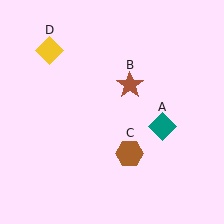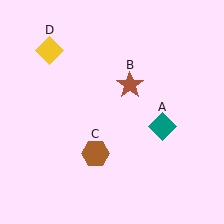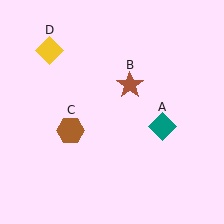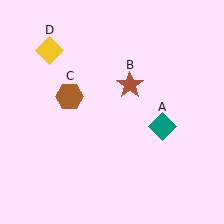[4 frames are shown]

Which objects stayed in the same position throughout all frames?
Teal diamond (object A) and brown star (object B) and yellow diamond (object D) remained stationary.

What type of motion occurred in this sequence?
The brown hexagon (object C) rotated clockwise around the center of the scene.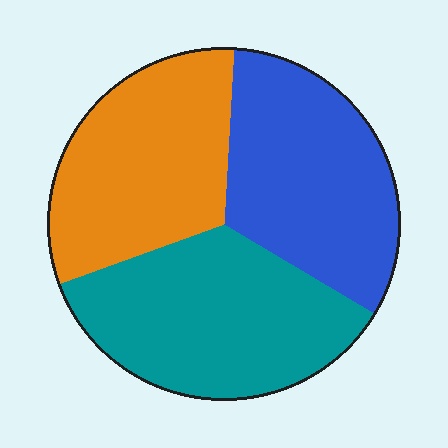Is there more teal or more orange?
Teal.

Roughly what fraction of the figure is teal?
Teal takes up about three eighths (3/8) of the figure.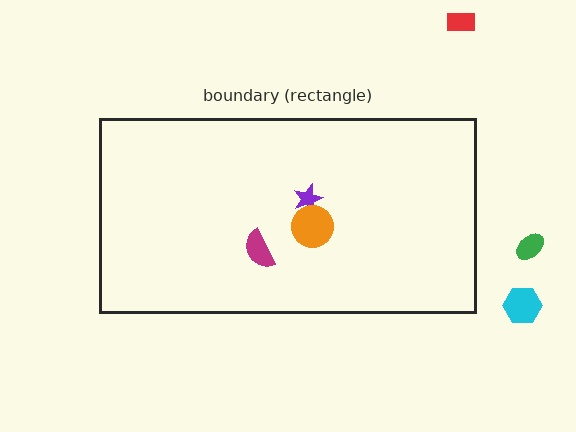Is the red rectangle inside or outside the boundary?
Outside.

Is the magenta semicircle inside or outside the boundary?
Inside.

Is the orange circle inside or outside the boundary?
Inside.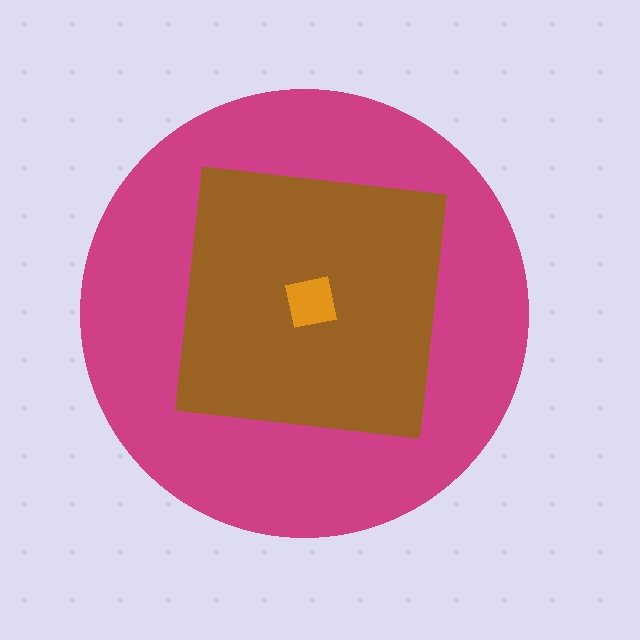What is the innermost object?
The orange square.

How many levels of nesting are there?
3.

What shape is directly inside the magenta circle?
The brown square.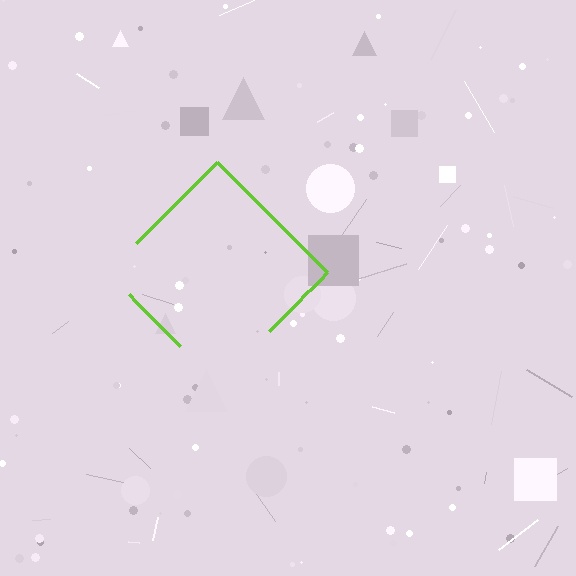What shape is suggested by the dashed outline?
The dashed outline suggests a diamond.